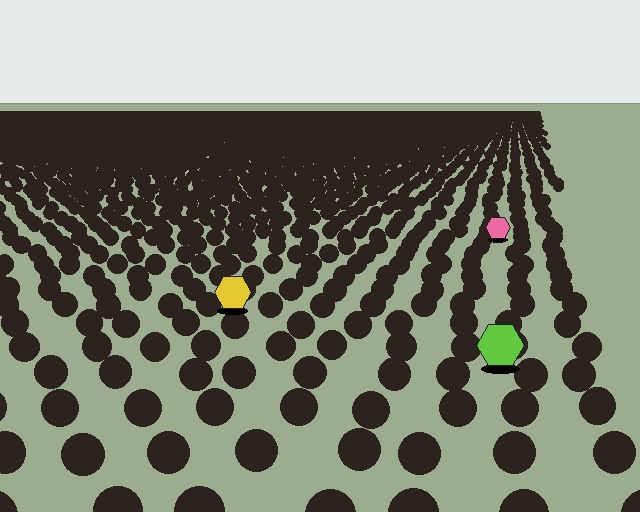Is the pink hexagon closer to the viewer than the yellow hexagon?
No. The yellow hexagon is closer — you can tell from the texture gradient: the ground texture is coarser near it.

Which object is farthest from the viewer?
The pink hexagon is farthest from the viewer. It appears smaller and the ground texture around it is denser.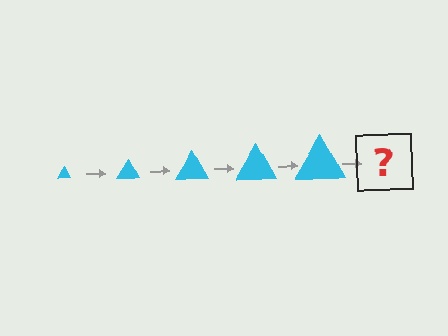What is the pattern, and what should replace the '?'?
The pattern is that the triangle gets progressively larger each step. The '?' should be a cyan triangle, larger than the previous one.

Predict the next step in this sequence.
The next step is a cyan triangle, larger than the previous one.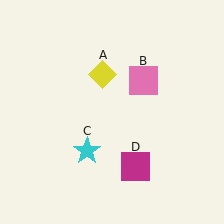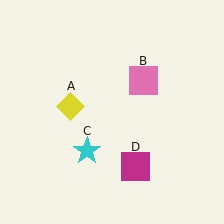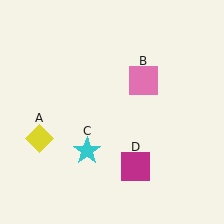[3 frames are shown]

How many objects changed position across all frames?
1 object changed position: yellow diamond (object A).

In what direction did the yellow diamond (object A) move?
The yellow diamond (object A) moved down and to the left.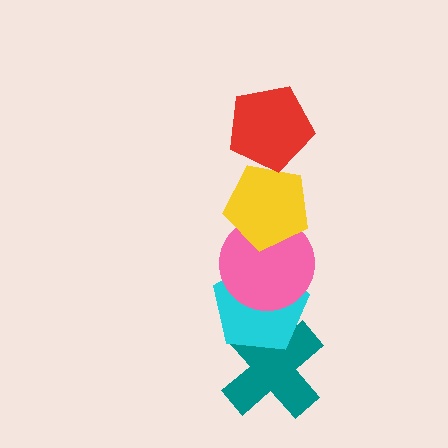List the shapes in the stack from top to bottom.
From top to bottom: the red pentagon, the yellow pentagon, the pink circle, the cyan pentagon, the teal cross.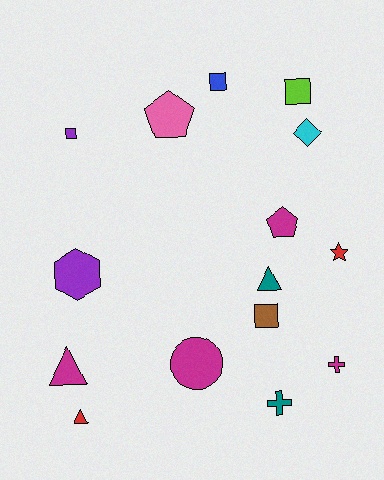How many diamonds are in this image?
There is 1 diamond.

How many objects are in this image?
There are 15 objects.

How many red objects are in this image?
There are 2 red objects.